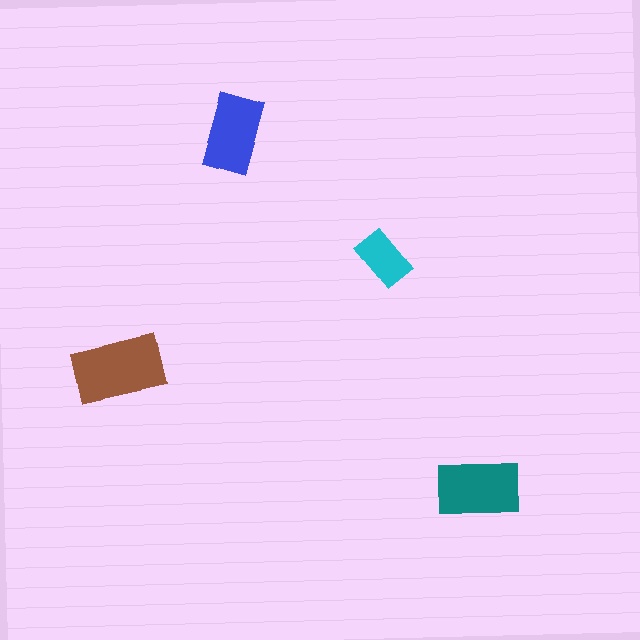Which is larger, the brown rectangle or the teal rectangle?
The brown one.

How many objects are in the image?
There are 4 objects in the image.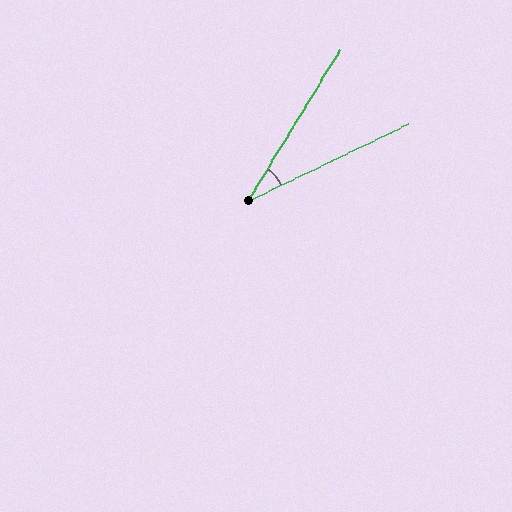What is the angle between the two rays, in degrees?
Approximately 33 degrees.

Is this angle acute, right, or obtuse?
It is acute.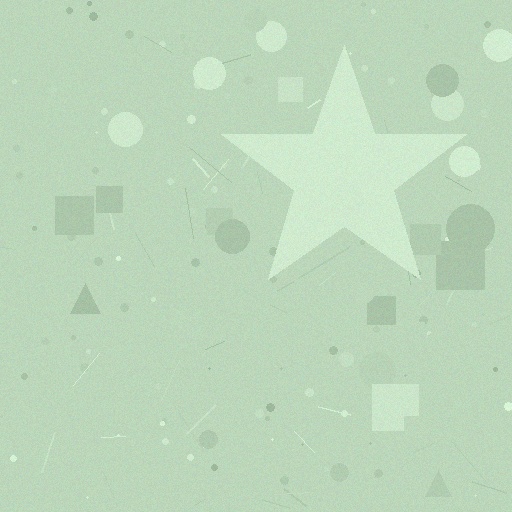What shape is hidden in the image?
A star is hidden in the image.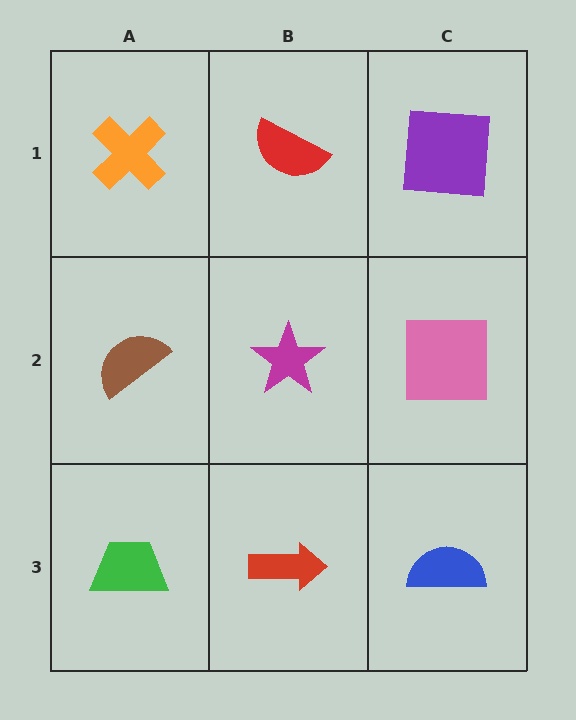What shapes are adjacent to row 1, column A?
A brown semicircle (row 2, column A), a red semicircle (row 1, column B).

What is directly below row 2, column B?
A red arrow.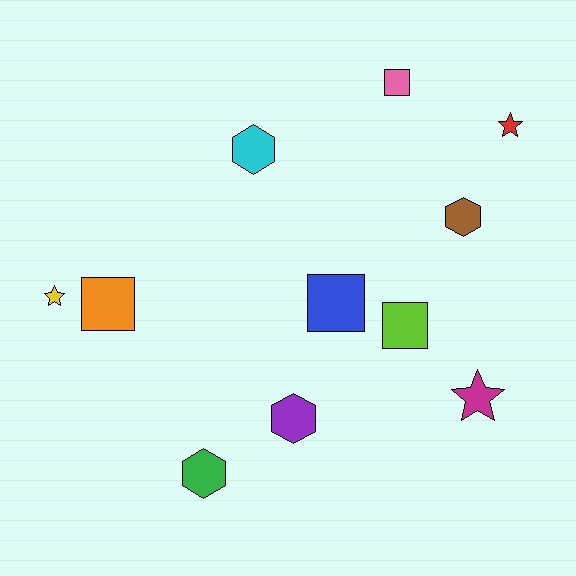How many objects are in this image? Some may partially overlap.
There are 11 objects.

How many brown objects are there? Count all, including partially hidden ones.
There is 1 brown object.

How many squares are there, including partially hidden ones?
There are 4 squares.